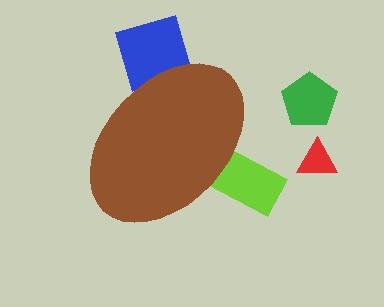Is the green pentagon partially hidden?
No, the green pentagon is fully visible.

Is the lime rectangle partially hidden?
Yes, the lime rectangle is partially hidden behind the brown ellipse.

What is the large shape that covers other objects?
A brown ellipse.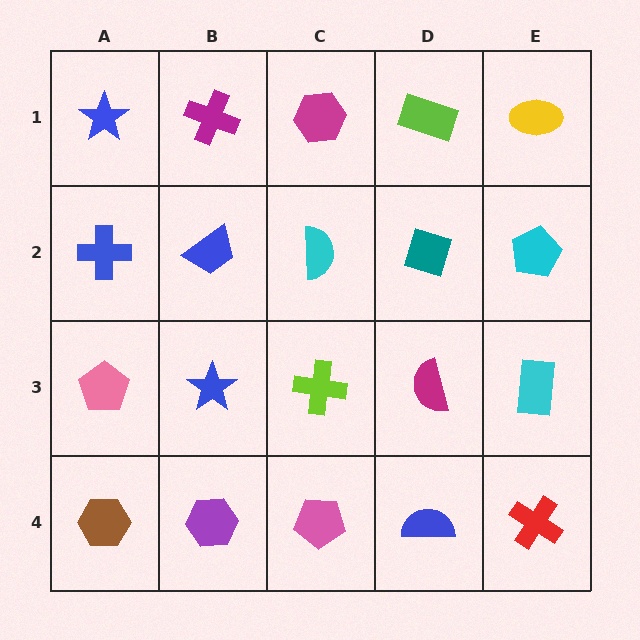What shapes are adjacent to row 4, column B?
A blue star (row 3, column B), a brown hexagon (row 4, column A), a pink pentagon (row 4, column C).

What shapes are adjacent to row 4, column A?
A pink pentagon (row 3, column A), a purple hexagon (row 4, column B).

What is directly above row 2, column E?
A yellow ellipse.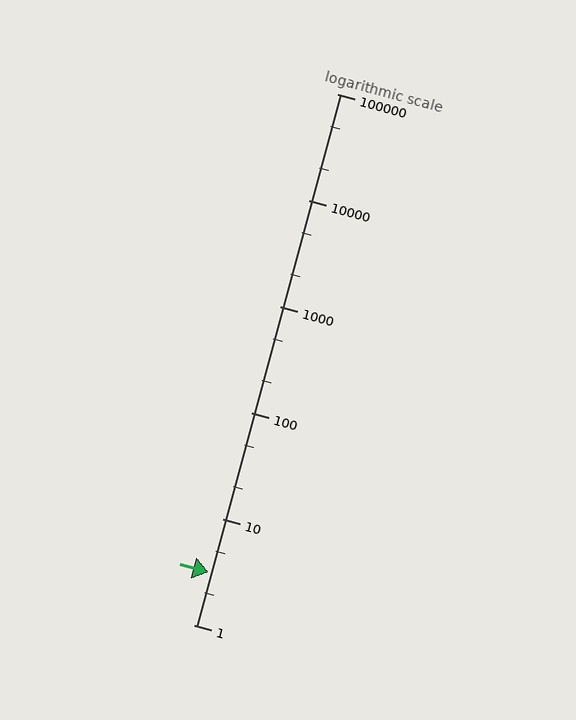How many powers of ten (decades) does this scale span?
The scale spans 5 decades, from 1 to 100000.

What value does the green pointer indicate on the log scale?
The pointer indicates approximately 3.1.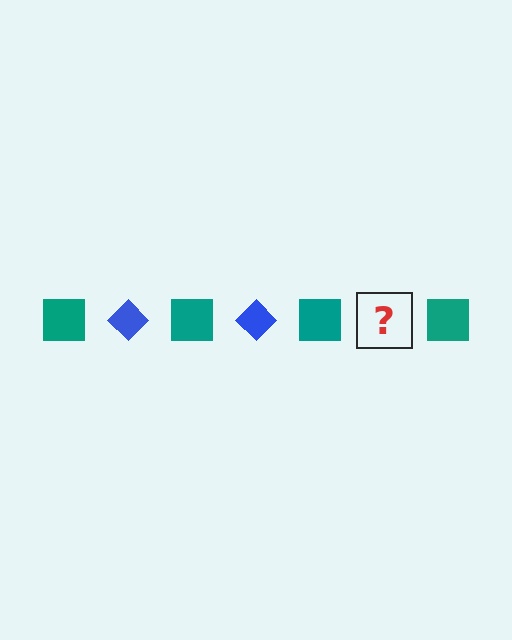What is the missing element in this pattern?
The missing element is a blue diamond.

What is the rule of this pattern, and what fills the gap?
The rule is that the pattern alternates between teal square and blue diamond. The gap should be filled with a blue diamond.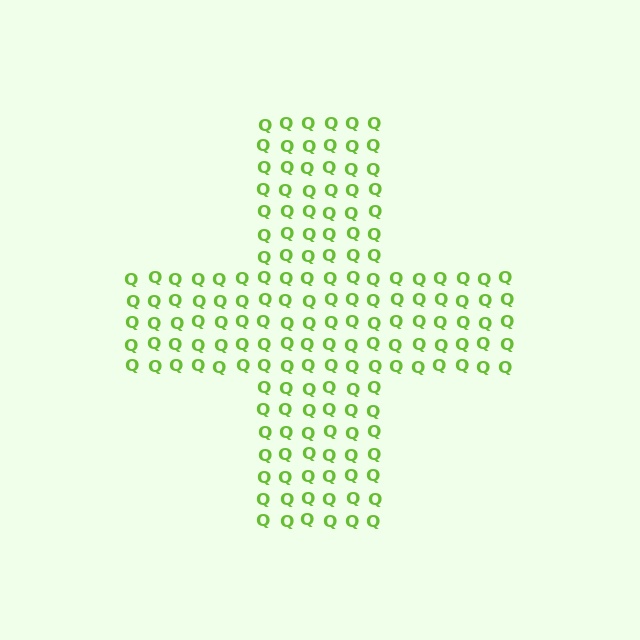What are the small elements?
The small elements are letter Q's.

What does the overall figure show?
The overall figure shows a cross.